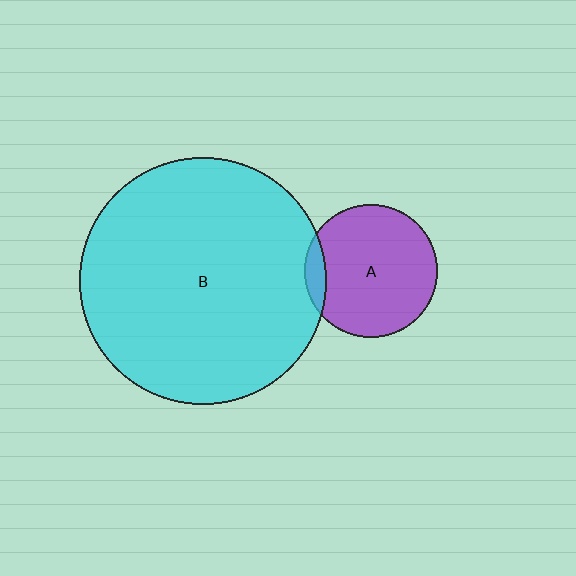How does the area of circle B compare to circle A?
Approximately 3.4 times.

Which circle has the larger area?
Circle B (cyan).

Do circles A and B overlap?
Yes.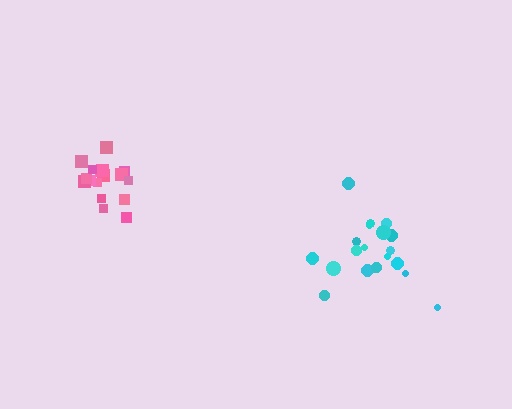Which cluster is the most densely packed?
Pink.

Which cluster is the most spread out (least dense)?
Cyan.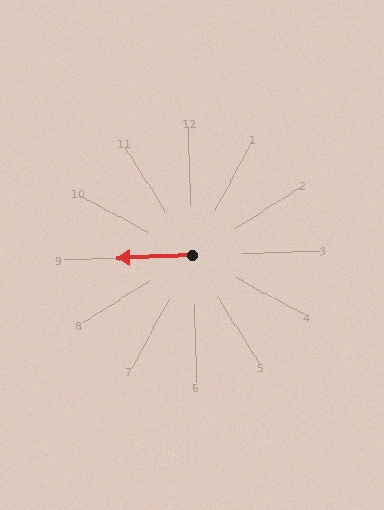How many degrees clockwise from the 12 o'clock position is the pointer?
Approximately 270 degrees.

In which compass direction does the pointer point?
West.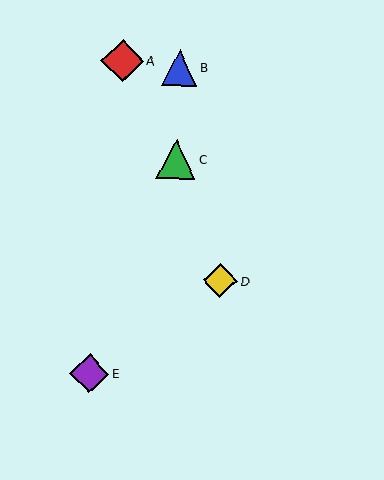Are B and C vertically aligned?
Yes, both are at x≈179.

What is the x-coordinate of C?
Object C is at x≈176.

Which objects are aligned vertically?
Objects B, C are aligned vertically.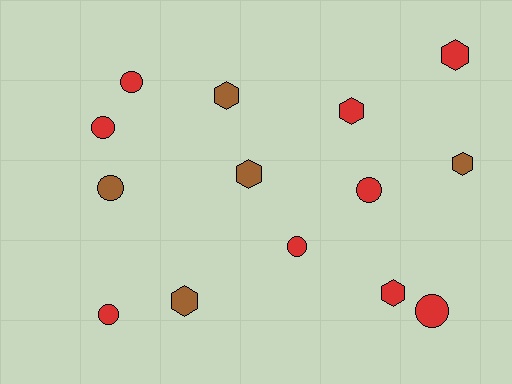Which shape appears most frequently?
Hexagon, with 7 objects.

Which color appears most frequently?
Red, with 9 objects.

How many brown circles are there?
There is 1 brown circle.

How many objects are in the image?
There are 14 objects.